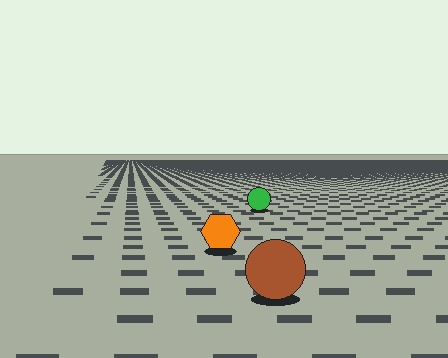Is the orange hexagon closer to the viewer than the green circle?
Yes. The orange hexagon is closer — you can tell from the texture gradient: the ground texture is coarser near it.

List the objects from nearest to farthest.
From nearest to farthest: the brown circle, the orange hexagon, the green circle.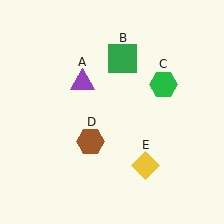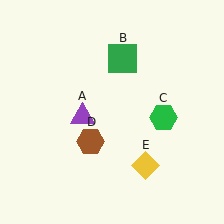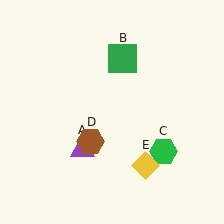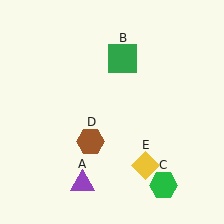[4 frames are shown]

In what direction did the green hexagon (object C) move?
The green hexagon (object C) moved down.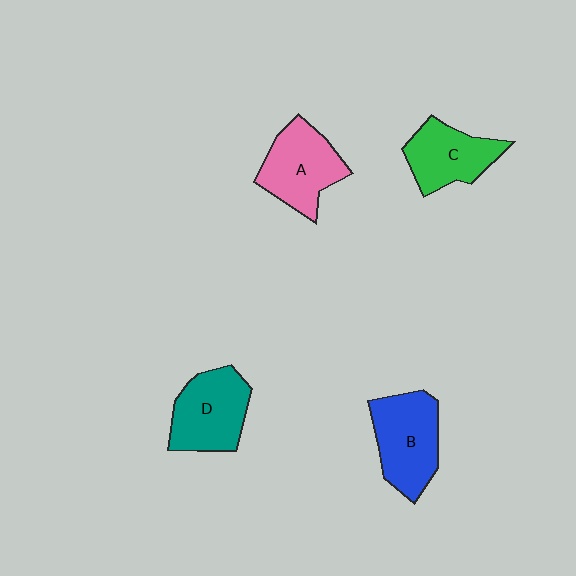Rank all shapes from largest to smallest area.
From largest to smallest: B (blue), D (teal), A (pink), C (green).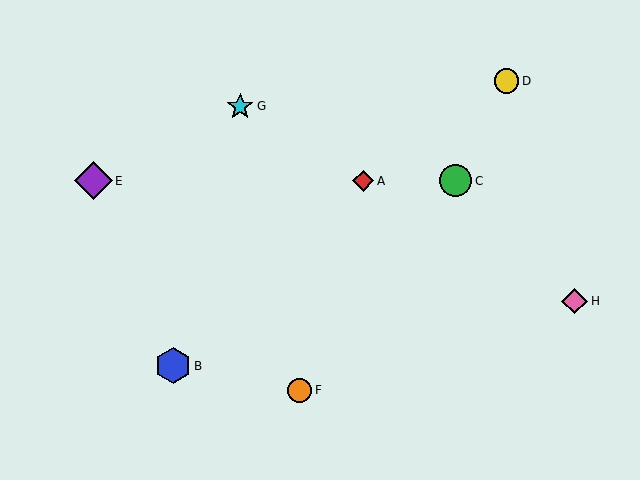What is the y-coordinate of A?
Object A is at y≈181.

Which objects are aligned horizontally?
Objects A, C, E are aligned horizontally.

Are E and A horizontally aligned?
Yes, both are at y≈181.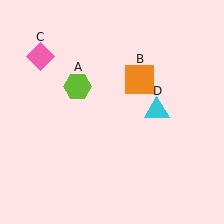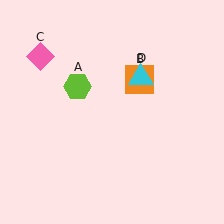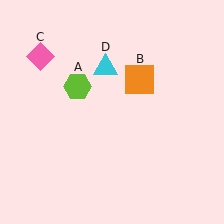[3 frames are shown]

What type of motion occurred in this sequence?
The cyan triangle (object D) rotated counterclockwise around the center of the scene.